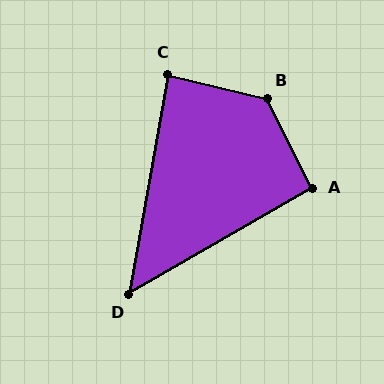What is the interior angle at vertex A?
Approximately 94 degrees (approximately right).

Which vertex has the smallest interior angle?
D, at approximately 50 degrees.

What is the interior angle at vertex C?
Approximately 86 degrees (approximately right).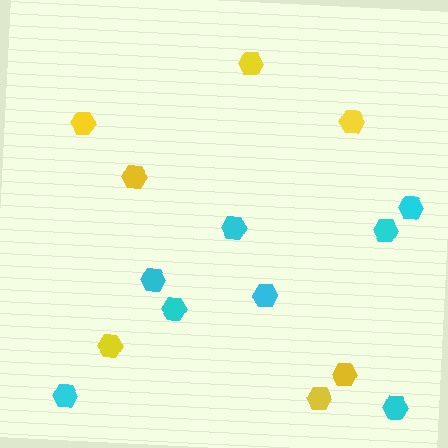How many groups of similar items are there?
There are 2 groups: one group of cyan hexagons (8) and one group of yellow hexagons (7).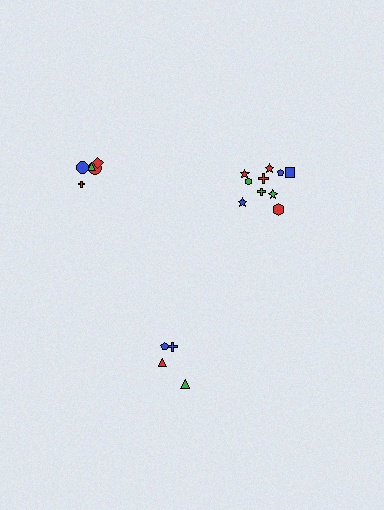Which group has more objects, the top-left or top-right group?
The top-right group.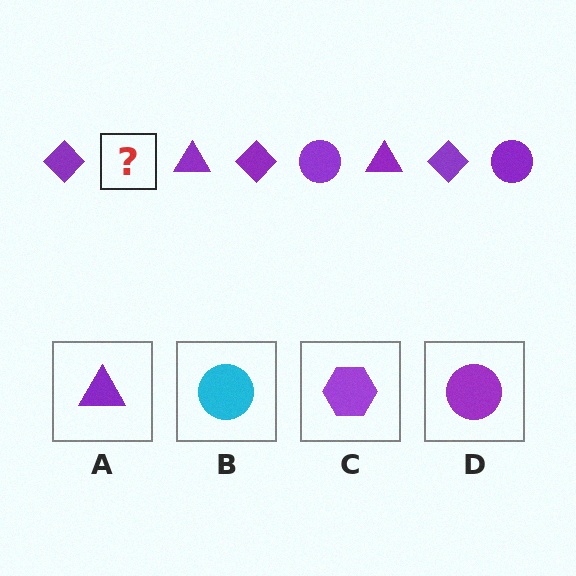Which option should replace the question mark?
Option D.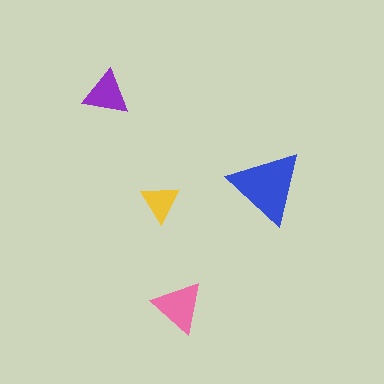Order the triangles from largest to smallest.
the blue one, the pink one, the purple one, the yellow one.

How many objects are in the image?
There are 4 objects in the image.